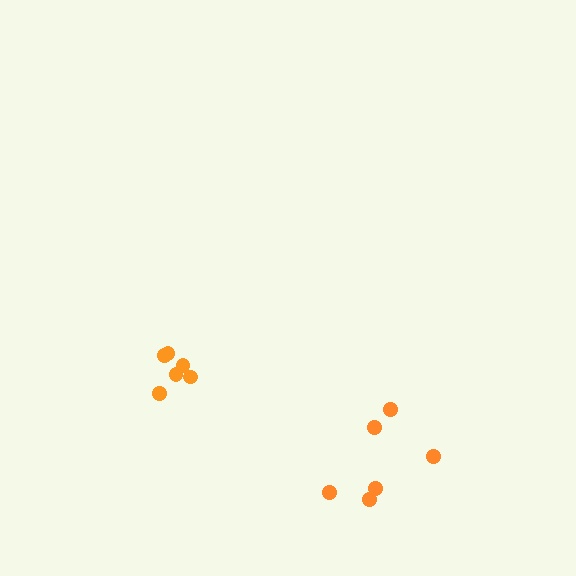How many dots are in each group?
Group 1: 6 dots, Group 2: 6 dots (12 total).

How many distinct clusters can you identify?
There are 2 distinct clusters.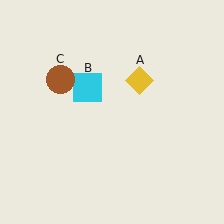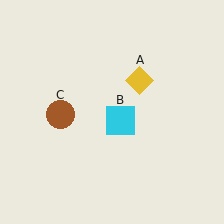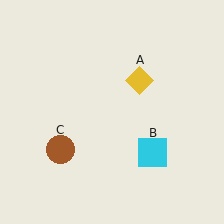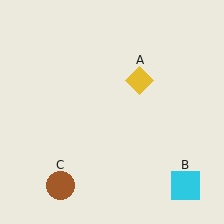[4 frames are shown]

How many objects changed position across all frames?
2 objects changed position: cyan square (object B), brown circle (object C).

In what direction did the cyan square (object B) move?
The cyan square (object B) moved down and to the right.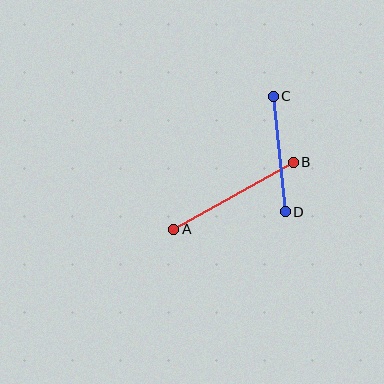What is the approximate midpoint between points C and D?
The midpoint is at approximately (279, 154) pixels.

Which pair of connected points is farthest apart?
Points A and B are farthest apart.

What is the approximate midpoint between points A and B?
The midpoint is at approximately (234, 196) pixels.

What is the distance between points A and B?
The distance is approximately 137 pixels.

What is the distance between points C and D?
The distance is approximately 116 pixels.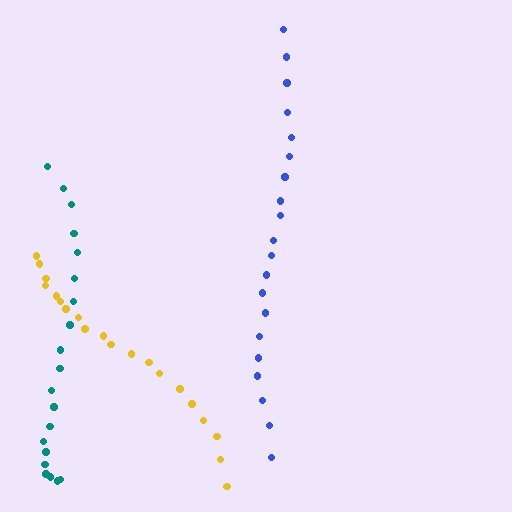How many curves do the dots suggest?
There are 3 distinct paths.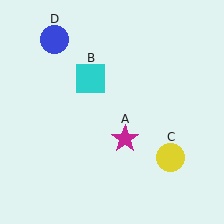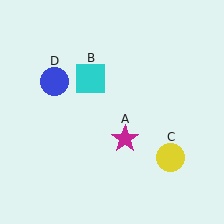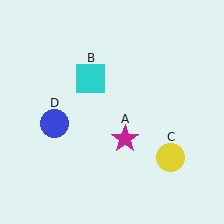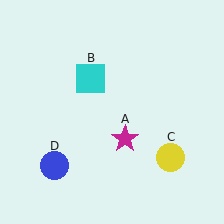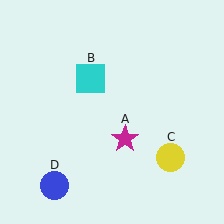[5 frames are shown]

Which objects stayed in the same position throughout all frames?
Magenta star (object A) and cyan square (object B) and yellow circle (object C) remained stationary.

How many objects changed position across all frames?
1 object changed position: blue circle (object D).